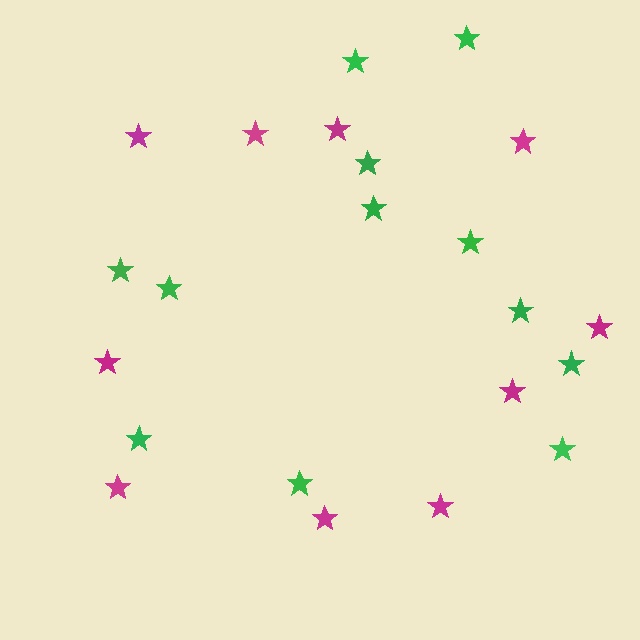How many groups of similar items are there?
There are 2 groups: one group of green stars (12) and one group of magenta stars (10).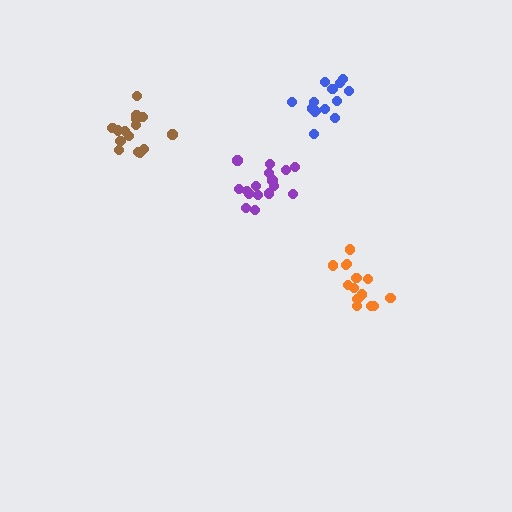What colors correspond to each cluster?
The clusters are colored: orange, purple, brown, blue.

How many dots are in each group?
Group 1: 15 dots, Group 2: 16 dots, Group 3: 15 dots, Group 4: 14 dots (60 total).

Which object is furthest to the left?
The brown cluster is leftmost.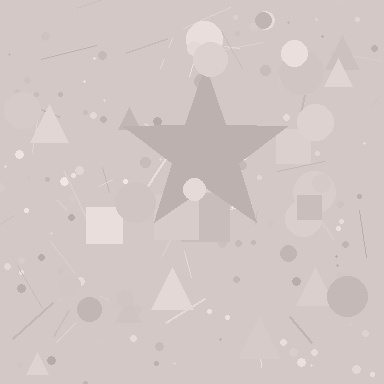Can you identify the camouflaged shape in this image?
The camouflaged shape is a star.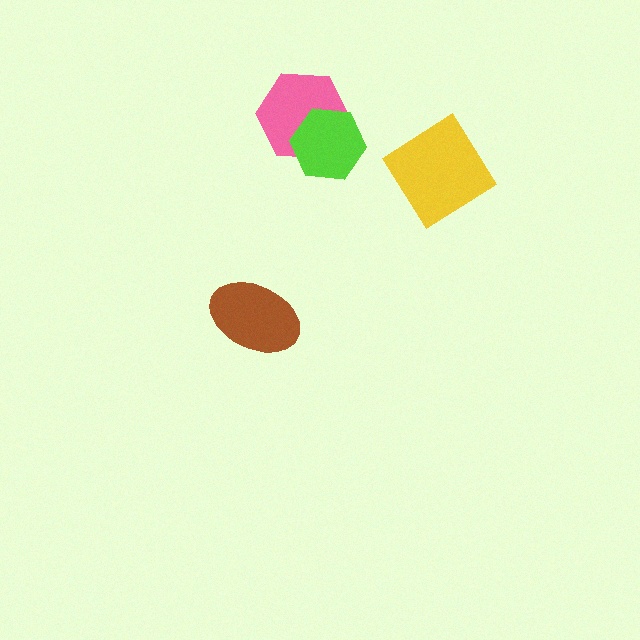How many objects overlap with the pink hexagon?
1 object overlaps with the pink hexagon.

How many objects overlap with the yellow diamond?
0 objects overlap with the yellow diamond.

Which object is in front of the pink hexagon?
The lime hexagon is in front of the pink hexagon.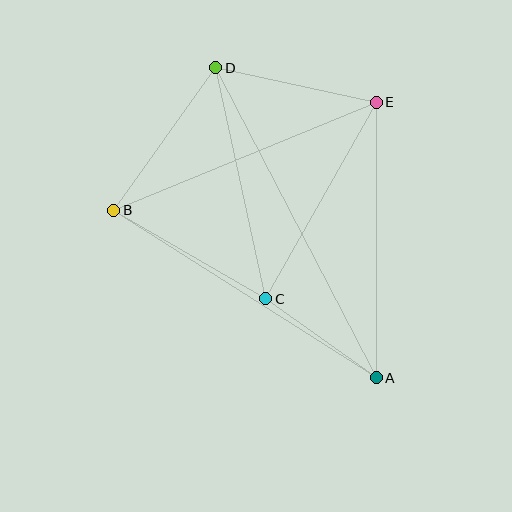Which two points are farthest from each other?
Points A and D are farthest from each other.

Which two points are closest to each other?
Points A and C are closest to each other.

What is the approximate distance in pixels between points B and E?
The distance between B and E is approximately 284 pixels.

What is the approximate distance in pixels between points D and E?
The distance between D and E is approximately 164 pixels.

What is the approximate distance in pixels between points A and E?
The distance between A and E is approximately 275 pixels.